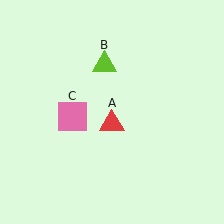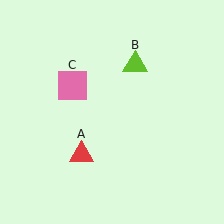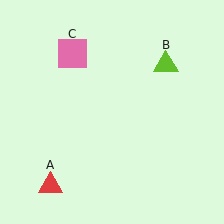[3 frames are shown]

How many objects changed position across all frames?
3 objects changed position: red triangle (object A), lime triangle (object B), pink square (object C).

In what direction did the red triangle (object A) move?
The red triangle (object A) moved down and to the left.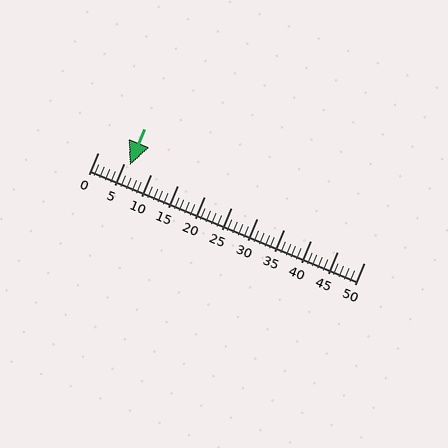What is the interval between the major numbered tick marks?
The major tick marks are spaced 5 units apart.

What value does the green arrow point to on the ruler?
The green arrow points to approximately 6.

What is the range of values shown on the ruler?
The ruler shows values from 0 to 50.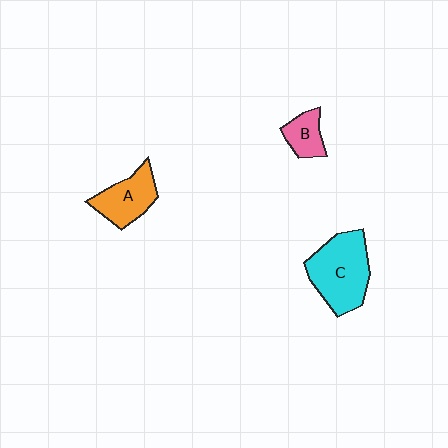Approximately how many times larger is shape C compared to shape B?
Approximately 2.6 times.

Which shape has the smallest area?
Shape B (pink).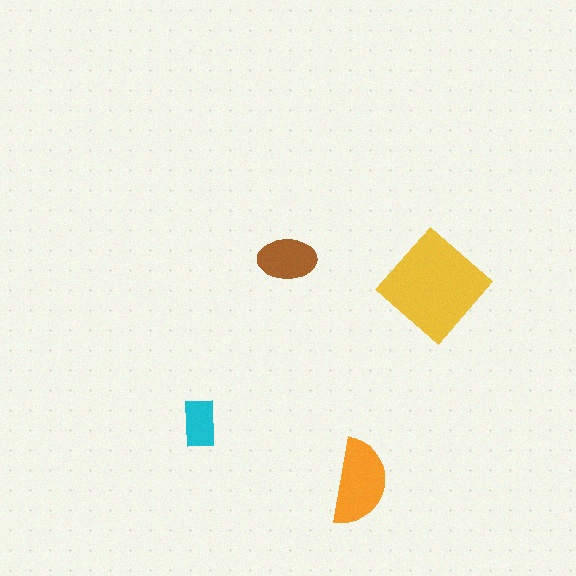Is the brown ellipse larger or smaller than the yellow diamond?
Smaller.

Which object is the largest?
The yellow diamond.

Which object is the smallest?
The cyan rectangle.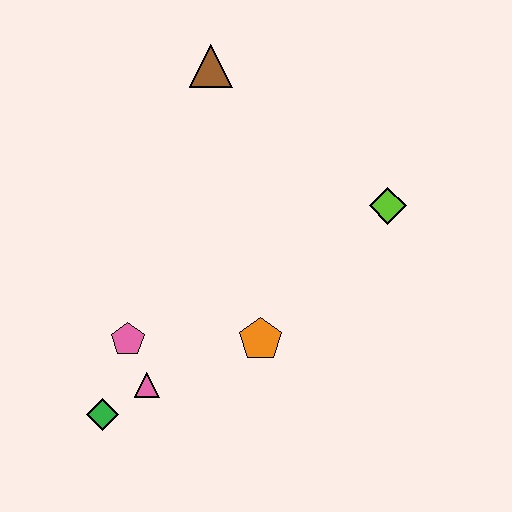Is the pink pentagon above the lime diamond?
No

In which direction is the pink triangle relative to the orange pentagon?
The pink triangle is to the left of the orange pentagon.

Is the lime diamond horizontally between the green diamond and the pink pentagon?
No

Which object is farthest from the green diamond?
The brown triangle is farthest from the green diamond.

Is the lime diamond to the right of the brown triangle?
Yes